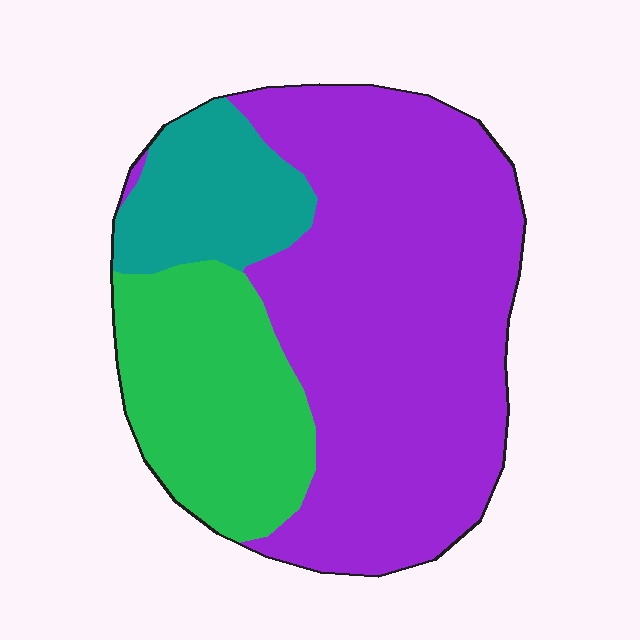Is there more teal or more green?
Green.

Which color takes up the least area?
Teal, at roughly 15%.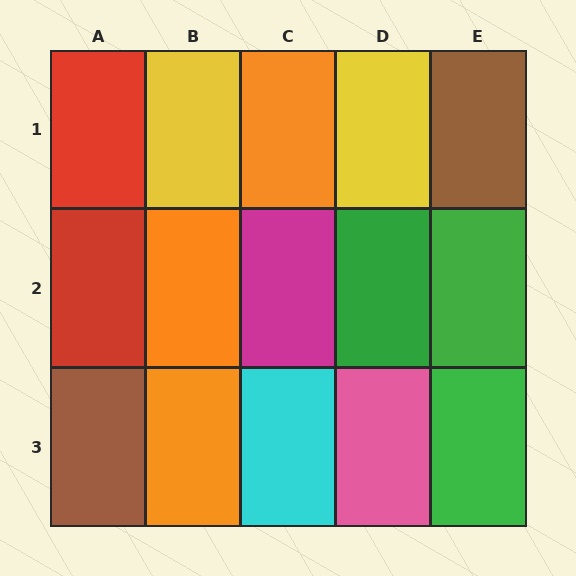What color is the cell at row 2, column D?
Green.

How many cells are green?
3 cells are green.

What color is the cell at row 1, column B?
Yellow.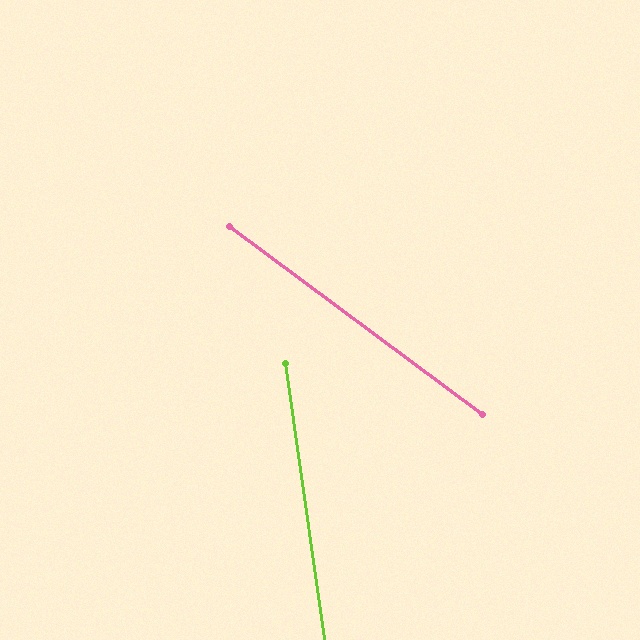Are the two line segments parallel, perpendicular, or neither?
Neither parallel nor perpendicular — they differ by about 45°.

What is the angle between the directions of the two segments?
Approximately 45 degrees.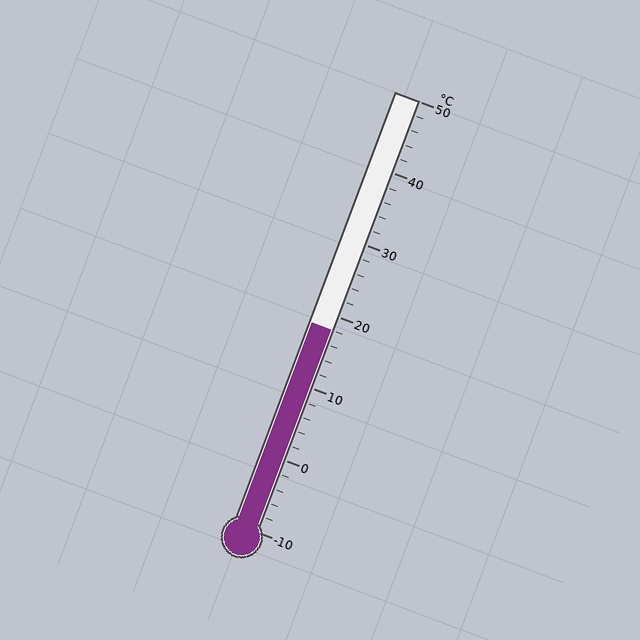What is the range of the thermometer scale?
The thermometer scale ranges from -10°C to 50°C.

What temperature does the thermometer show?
The thermometer shows approximately 18°C.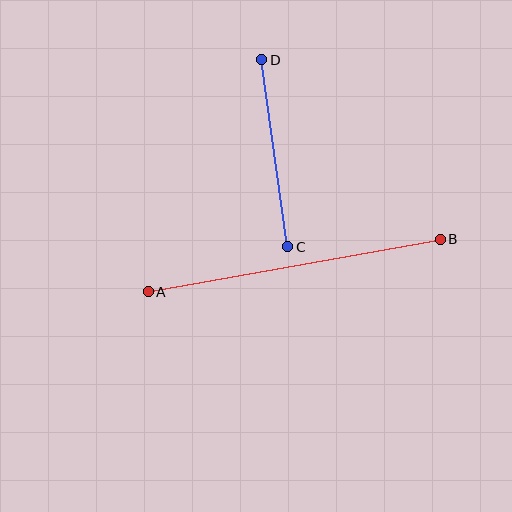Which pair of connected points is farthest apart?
Points A and B are farthest apart.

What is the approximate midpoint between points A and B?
The midpoint is at approximately (294, 265) pixels.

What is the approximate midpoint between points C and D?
The midpoint is at approximately (275, 153) pixels.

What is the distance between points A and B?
The distance is approximately 296 pixels.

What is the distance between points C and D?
The distance is approximately 189 pixels.